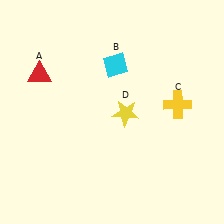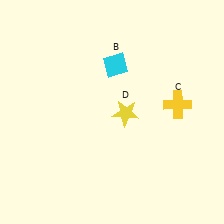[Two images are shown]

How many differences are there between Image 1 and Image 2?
There is 1 difference between the two images.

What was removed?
The red triangle (A) was removed in Image 2.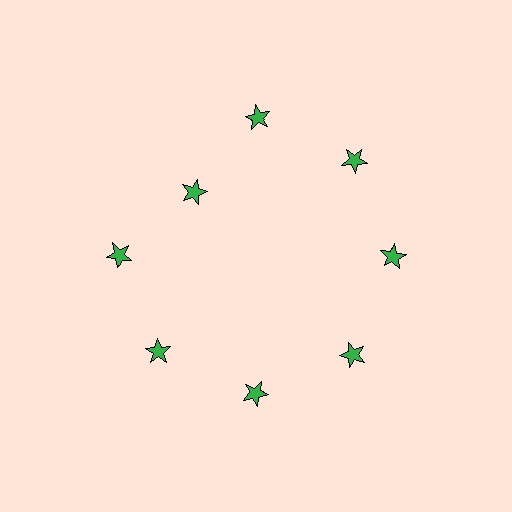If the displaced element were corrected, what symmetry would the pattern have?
It would have 8-fold rotational symmetry — the pattern would map onto itself every 45 degrees.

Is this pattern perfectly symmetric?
No. The 8 green stars are arranged in a ring, but one element near the 10 o'clock position is pulled inward toward the center, breaking the 8-fold rotational symmetry.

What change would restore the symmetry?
The symmetry would be restored by moving it outward, back onto the ring so that all 8 stars sit at equal angles and equal distance from the center.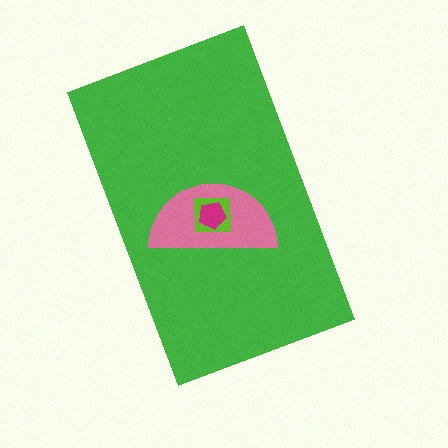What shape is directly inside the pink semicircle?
The lime square.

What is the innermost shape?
The magenta pentagon.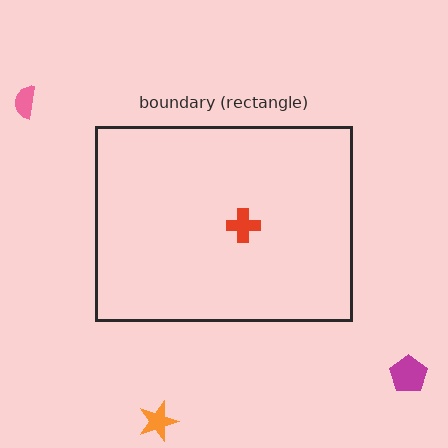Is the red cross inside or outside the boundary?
Inside.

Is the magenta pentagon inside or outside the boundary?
Outside.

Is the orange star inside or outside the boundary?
Outside.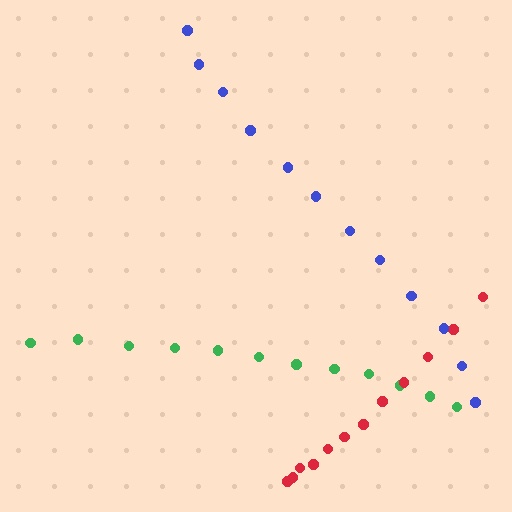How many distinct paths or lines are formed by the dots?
There are 3 distinct paths.